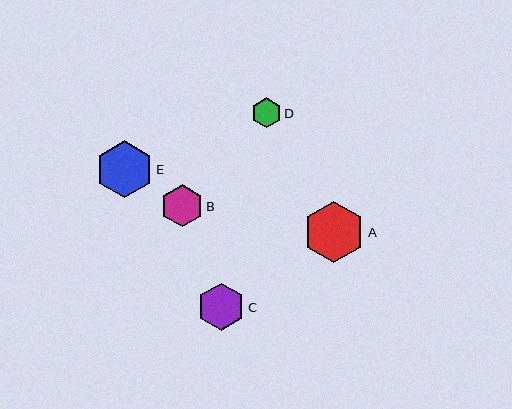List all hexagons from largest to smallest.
From largest to smallest: A, E, C, B, D.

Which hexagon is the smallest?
Hexagon D is the smallest with a size of approximately 30 pixels.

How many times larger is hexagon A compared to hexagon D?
Hexagon A is approximately 2.0 times the size of hexagon D.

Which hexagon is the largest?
Hexagon A is the largest with a size of approximately 61 pixels.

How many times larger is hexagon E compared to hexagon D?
Hexagon E is approximately 1.9 times the size of hexagon D.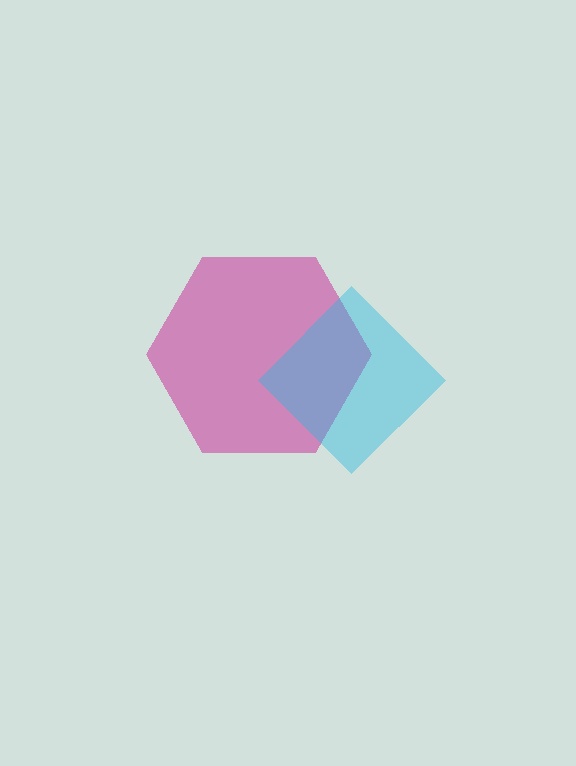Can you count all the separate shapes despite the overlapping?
Yes, there are 2 separate shapes.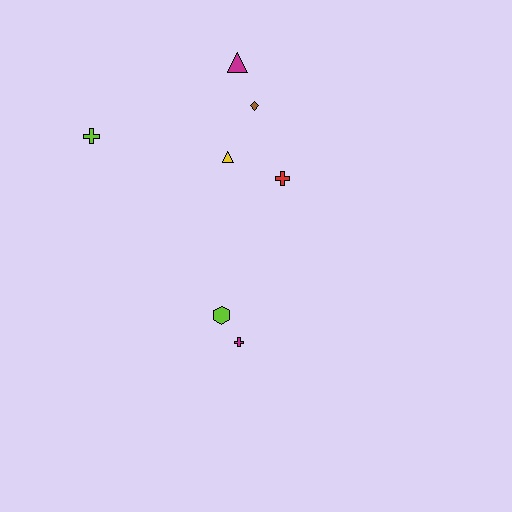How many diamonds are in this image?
There is 1 diamond.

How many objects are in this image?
There are 7 objects.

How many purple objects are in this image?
There are no purple objects.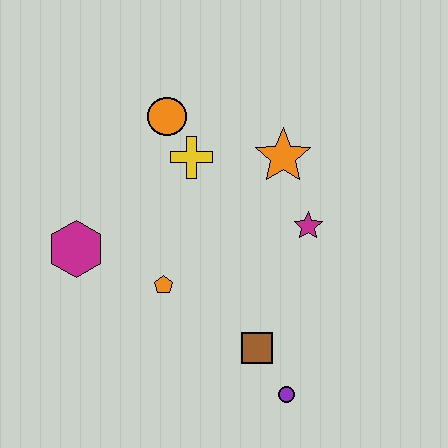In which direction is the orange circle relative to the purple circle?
The orange circle is above the purple circle.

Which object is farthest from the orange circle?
The purple circle is farthest from the orange circle.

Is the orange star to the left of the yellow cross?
No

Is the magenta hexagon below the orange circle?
Yes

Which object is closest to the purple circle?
The brown square is closest to the purple circle.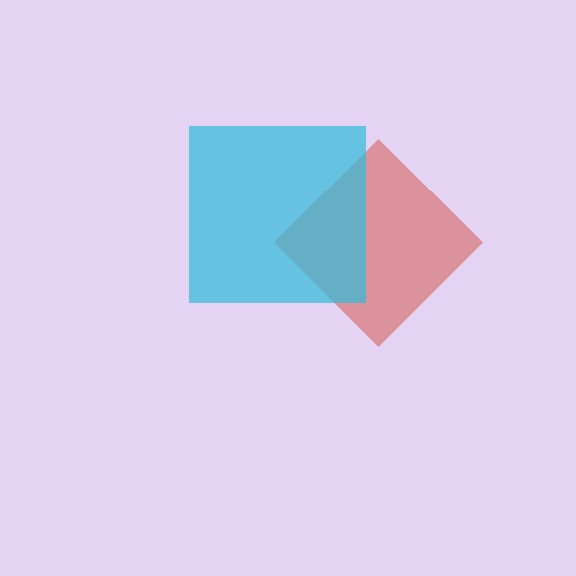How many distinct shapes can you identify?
There are 2 distinct shapes: a red diamond, a cyan square.